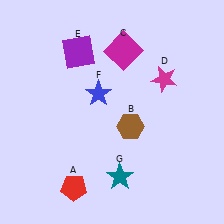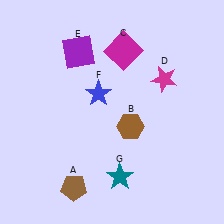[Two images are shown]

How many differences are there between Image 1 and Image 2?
There is 1 difference between the two images.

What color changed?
The pentagon (A) changed from red in Image 1 to brown in Image 2.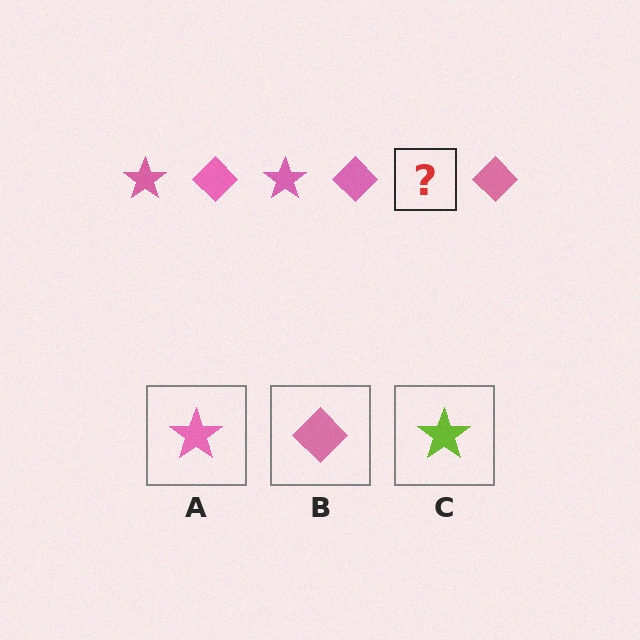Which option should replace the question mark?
Option A.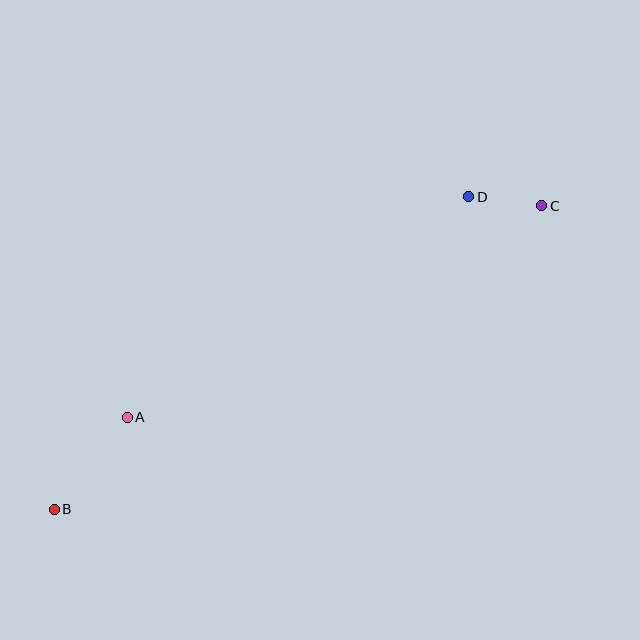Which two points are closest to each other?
Points C and D are closest to each other.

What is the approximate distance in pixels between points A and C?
The distance between A and C is approximately 465 pixels.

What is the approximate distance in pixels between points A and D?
The distance between A and D is approximately 406 pixels.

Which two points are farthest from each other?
Points B and C are farthest from each other.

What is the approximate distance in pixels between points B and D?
The distance between B and D is approximately 519 pixels.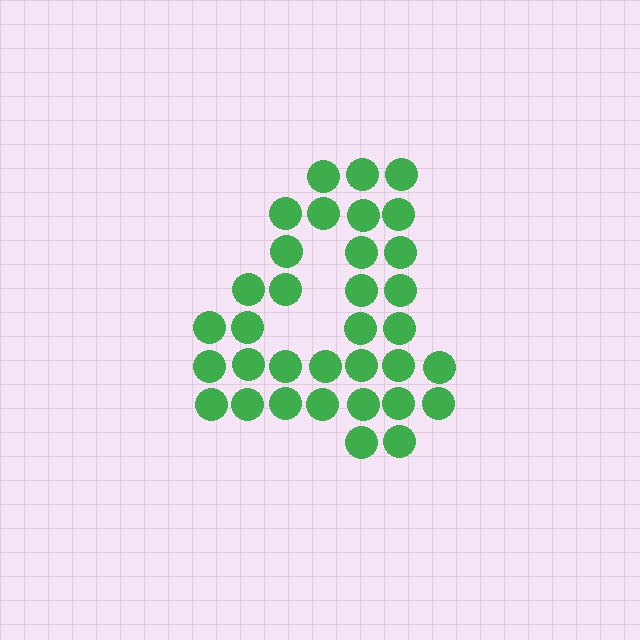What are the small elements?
The small elements are circles.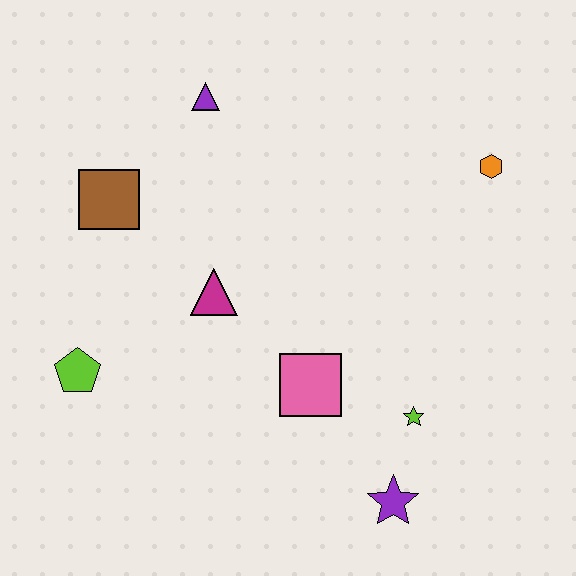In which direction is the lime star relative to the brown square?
The lime star is to the right of the brown square.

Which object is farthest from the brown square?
The purple star is farthest from the brown square.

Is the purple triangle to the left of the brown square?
No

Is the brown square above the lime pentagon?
Yes